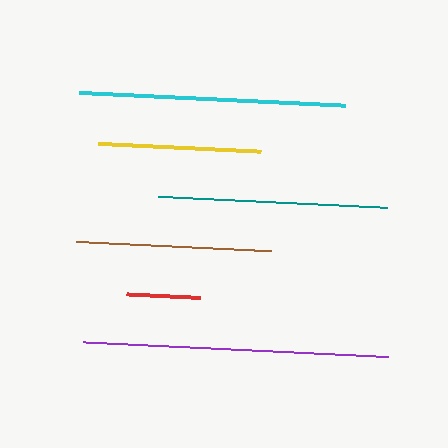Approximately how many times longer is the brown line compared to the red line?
The brown line is approximately 2.6 times the length of the red line.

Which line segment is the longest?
The purple line is the longest at approximately 305 pixels.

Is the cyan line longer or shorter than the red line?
The cyan line is longer than the red line.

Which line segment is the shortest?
The red line is the shortest at approximately 74 pixels.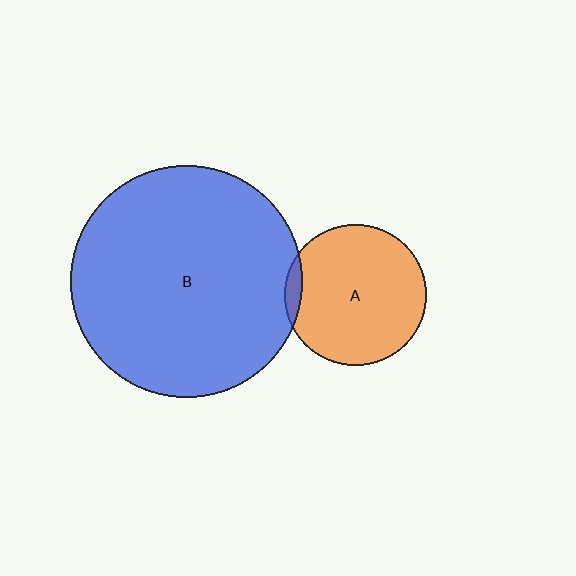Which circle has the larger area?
Circle B (blue).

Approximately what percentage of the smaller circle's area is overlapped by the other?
Approximately 5%.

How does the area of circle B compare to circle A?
Approximately 2.7 times.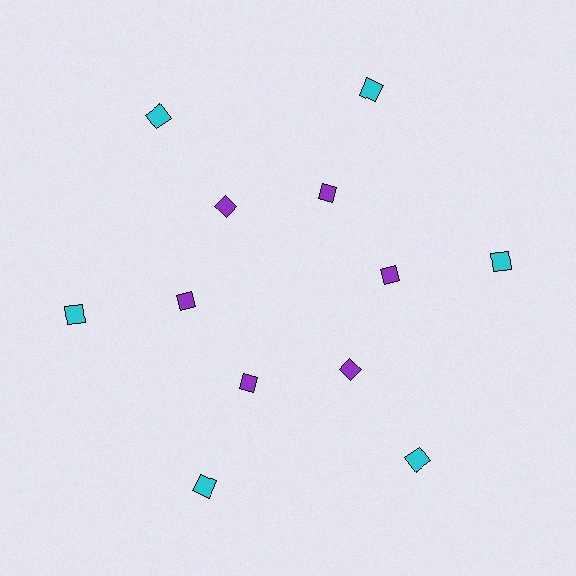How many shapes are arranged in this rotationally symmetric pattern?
There are 12 shapes, arranged in 6 groups of 2.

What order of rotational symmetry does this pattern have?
This pattern has 6-fold rotational symmetry.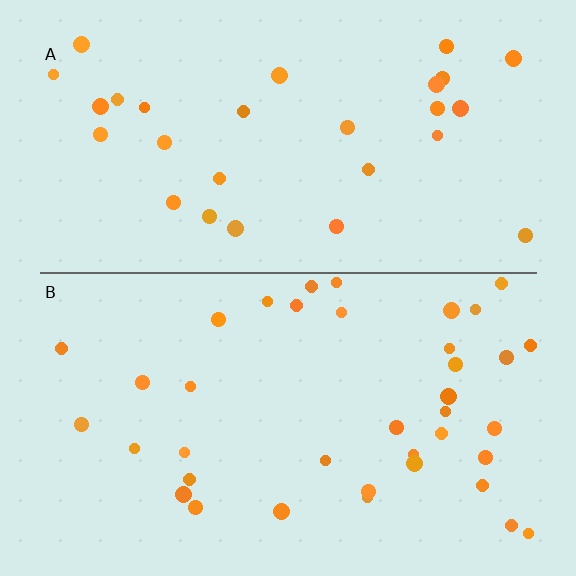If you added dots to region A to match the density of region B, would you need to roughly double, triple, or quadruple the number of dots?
Approximately double.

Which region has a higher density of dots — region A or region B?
B (the bottom).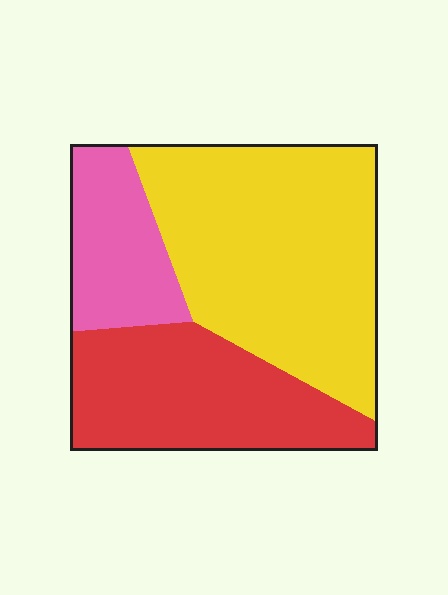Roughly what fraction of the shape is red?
Red covers 32% of the shape.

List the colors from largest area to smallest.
From largest to smallest: yellow, red, pink.